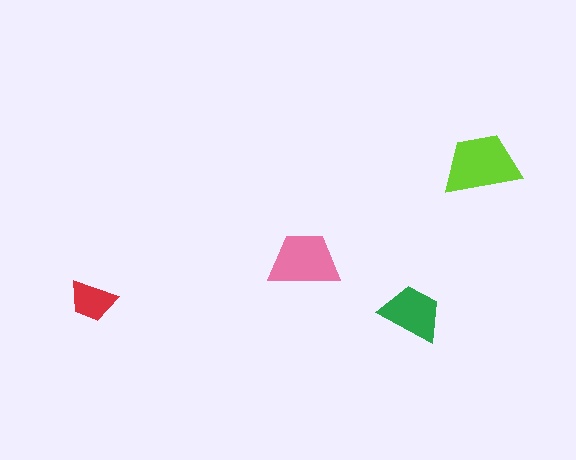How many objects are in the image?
There are 4 objects in the image.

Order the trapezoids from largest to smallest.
the lime one, the pink one, the green one, the red one.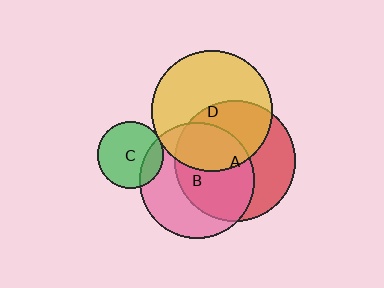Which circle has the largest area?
Circle D (yellow).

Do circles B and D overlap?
Yes.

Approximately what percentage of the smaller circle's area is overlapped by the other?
Approximately 30%.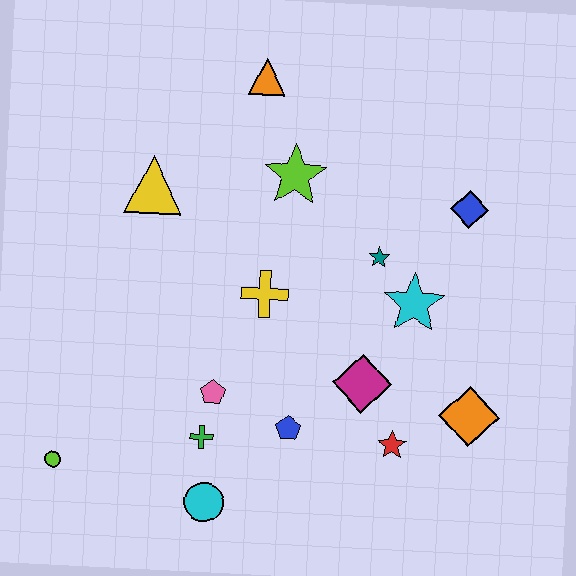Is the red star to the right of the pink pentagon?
Yes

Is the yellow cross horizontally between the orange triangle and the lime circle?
No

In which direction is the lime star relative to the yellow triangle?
The lime star is to the right of the yellow triangle.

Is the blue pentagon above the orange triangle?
No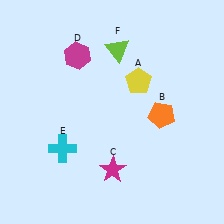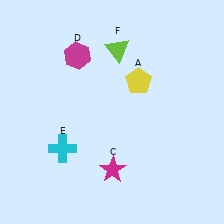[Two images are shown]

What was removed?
The orange pentagon (B) was removed in Image 2.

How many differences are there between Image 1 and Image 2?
There is 1 difference between the two images.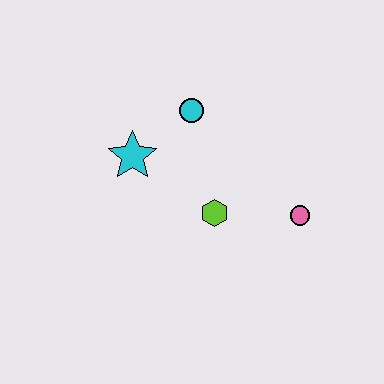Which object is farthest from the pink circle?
The cyan star is farthest from the pink circle.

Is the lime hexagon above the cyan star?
No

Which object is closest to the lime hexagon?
The pink circle is closest to the lime hexagon.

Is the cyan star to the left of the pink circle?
Yes